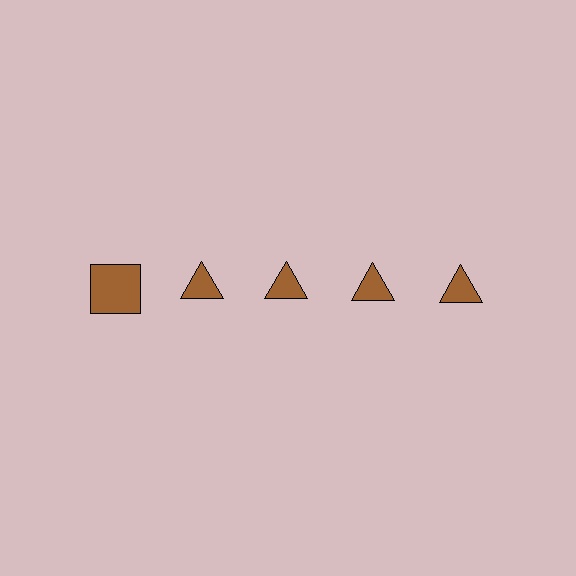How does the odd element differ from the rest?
It has a different shape: square instead of triangle.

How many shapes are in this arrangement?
There are 5 shapes arranged in a grid pattern.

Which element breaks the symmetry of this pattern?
The brown square in the top row, leftmost column breaks the symmetry. All other shapes are brown triangles.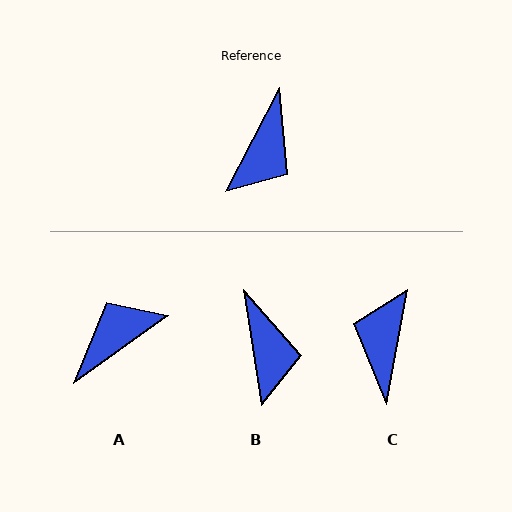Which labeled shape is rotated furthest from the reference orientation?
C, about 163 degrees away.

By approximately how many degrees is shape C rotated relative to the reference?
Approximately 163 degrees clockwise.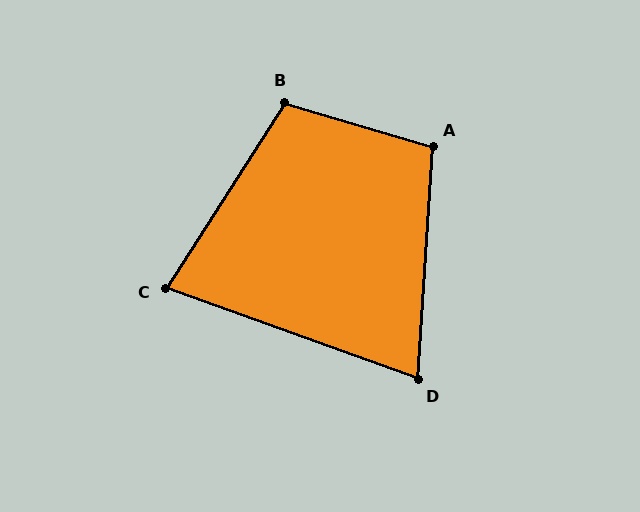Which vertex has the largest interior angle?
B, at approximately 106 degrees.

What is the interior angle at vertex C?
Approximately 77 degrees (acute).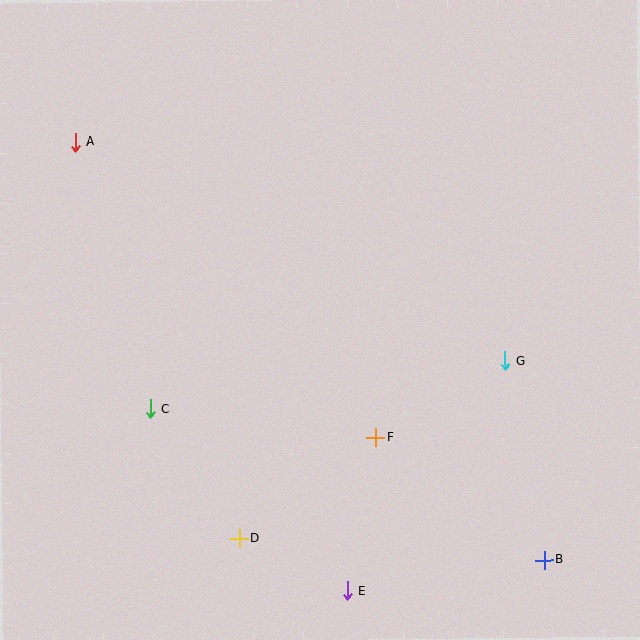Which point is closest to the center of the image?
Point F at (376, 438) is closest to the center.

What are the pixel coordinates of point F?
Point F is at (376, 438).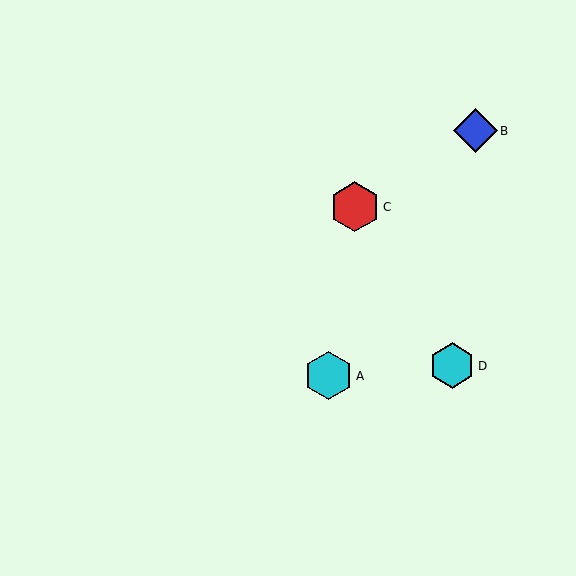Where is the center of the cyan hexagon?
The center of the cyan hexagon is at (329, 376).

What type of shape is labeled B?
Shape B is a blue diamond.